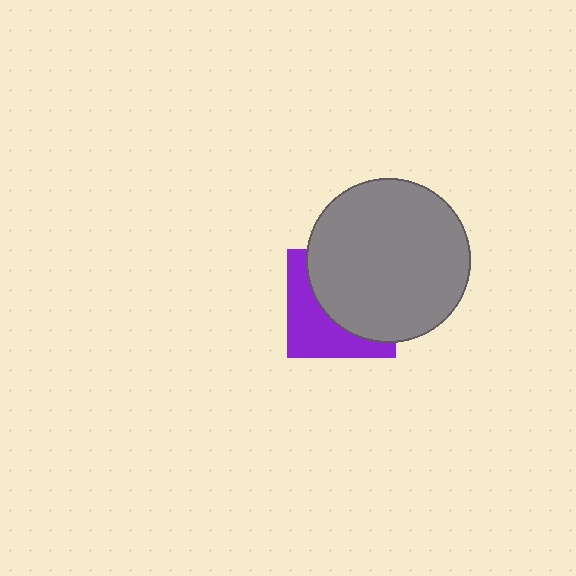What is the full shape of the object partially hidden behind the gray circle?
The partially hidden object is a purple square.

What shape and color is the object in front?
The object in front is a gray circle.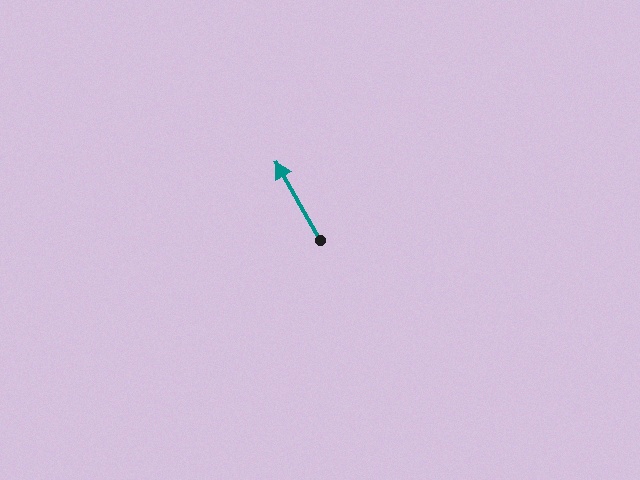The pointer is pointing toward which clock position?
Roughly 11 o'clock.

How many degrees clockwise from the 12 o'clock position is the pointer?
Approximately 331 degrees.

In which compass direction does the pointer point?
Northwest.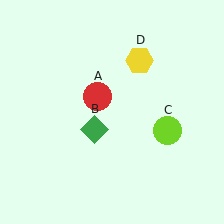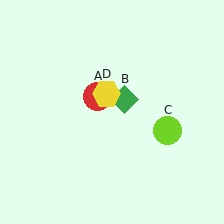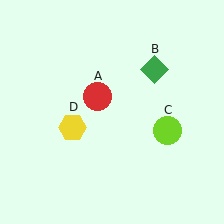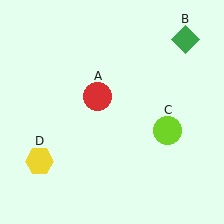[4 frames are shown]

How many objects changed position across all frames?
2 objects changed position: green diamond (object B), yellow hexagon (object D).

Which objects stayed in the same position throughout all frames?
Red circle (object A) and lime circle (object C) remained stationary.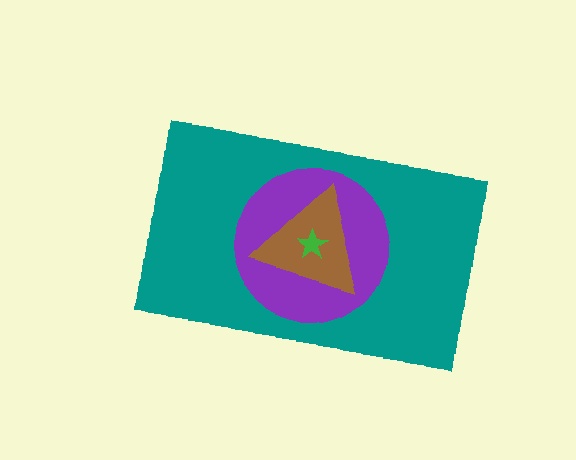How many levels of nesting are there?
4.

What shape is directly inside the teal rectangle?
The purple circle.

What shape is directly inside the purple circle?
The brown triangle.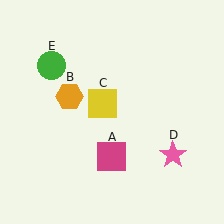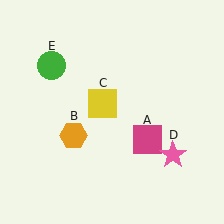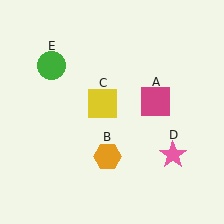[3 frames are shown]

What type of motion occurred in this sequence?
The magenta square (object A), orange hexagon (object B) rotated counterclockwise around the center of the scene.